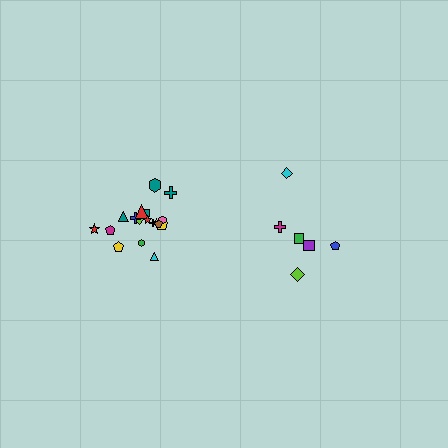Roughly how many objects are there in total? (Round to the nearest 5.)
Roughly 25 objects in total.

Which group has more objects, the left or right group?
The left group.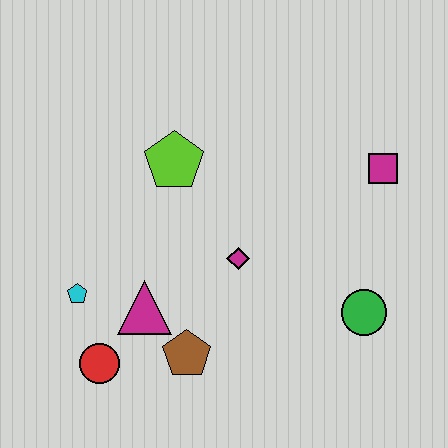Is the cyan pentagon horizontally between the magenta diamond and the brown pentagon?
No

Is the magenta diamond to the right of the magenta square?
No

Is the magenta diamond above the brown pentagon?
Yes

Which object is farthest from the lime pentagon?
The green circle is farthest from the lime pentagon.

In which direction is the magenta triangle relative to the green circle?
The magenta triangle is to the left of the green circle.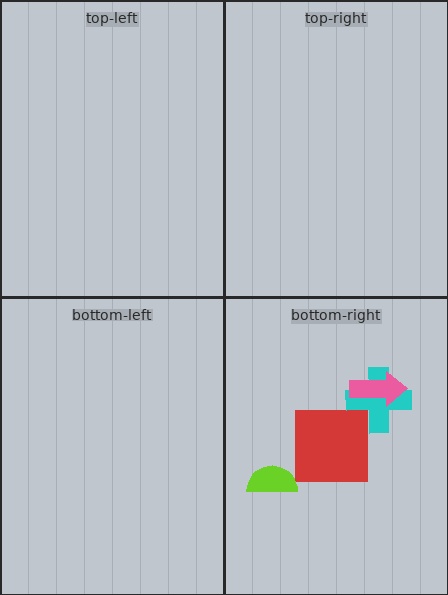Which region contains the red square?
The bottom-right region.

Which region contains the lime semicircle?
The bottom-right region.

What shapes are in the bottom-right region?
The red square, the cyan cross, the lime semicircle, the pink arrow.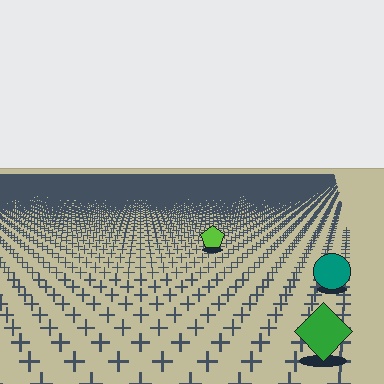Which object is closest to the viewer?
The green diamond is closest. The texture marks near it are larger and more spread out.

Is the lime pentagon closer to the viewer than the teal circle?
No. The teal circle is closer — you can tell from the texture gradient: the ground texture is coarser near it.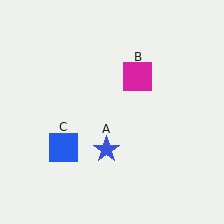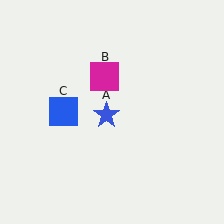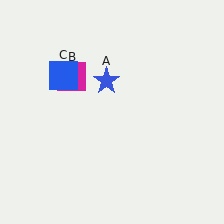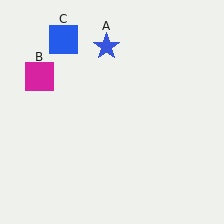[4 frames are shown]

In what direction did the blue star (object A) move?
The blue star (object A) moved up.